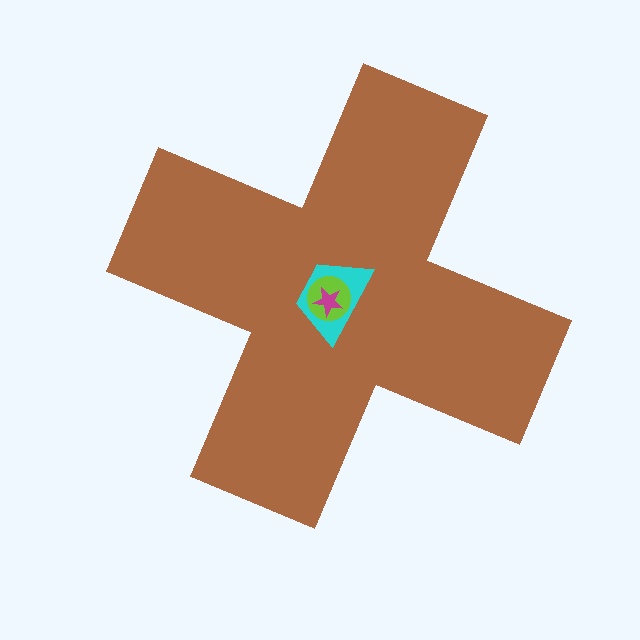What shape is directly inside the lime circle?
The magenta star.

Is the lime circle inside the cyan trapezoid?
Yes.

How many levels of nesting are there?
4.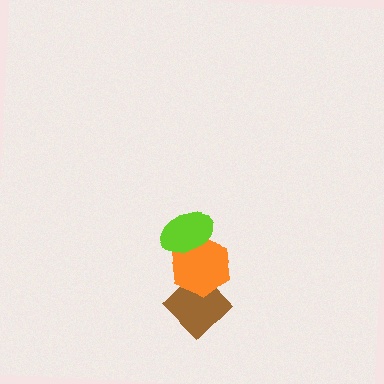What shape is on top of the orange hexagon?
The lime ellipse is on top of the orange hexagon.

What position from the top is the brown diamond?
The brown diamond is 3rd from the top.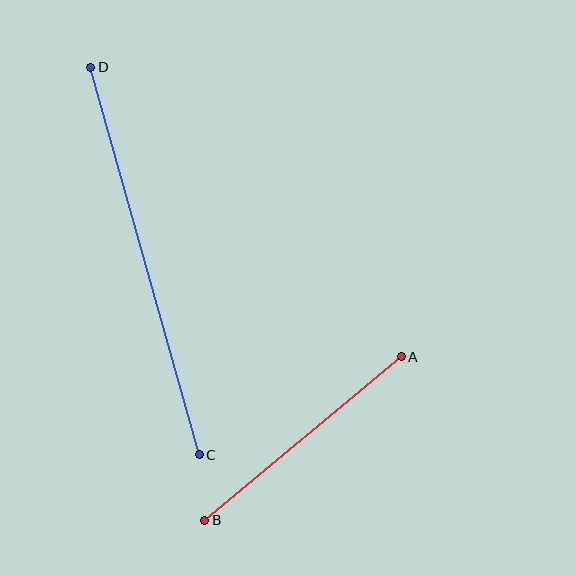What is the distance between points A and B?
The distance is approximately 255 pixels.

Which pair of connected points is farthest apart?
Points C and D are farthest apart.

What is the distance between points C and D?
The distance is approximately 402 pixels.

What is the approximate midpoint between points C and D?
The midpoint is at approximately (145, 261) pixels.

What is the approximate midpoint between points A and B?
The midpoint is at approximately (303, 439) pixels.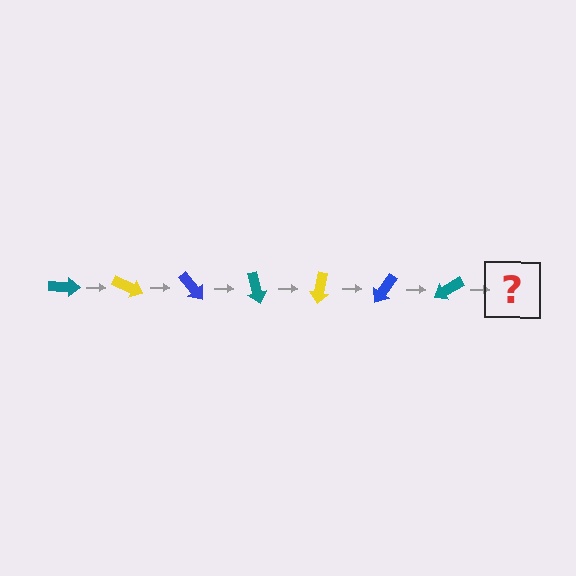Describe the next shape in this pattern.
It should be a yellow arrow, rotated 175 degrees from the start.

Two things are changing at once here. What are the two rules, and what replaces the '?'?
The two rules are that it rotates 25 degrees each step and the color cycles through teal, yellow, and blue. The '?' should be a yellow arrow, rotated 175 degrees from the start.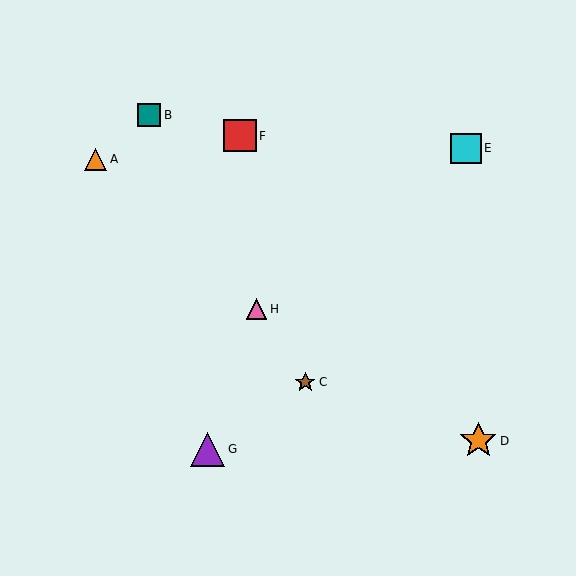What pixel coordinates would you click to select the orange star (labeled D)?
Click at (478, 441) to select the orange star D.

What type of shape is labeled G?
Shape G is a purple triangle.